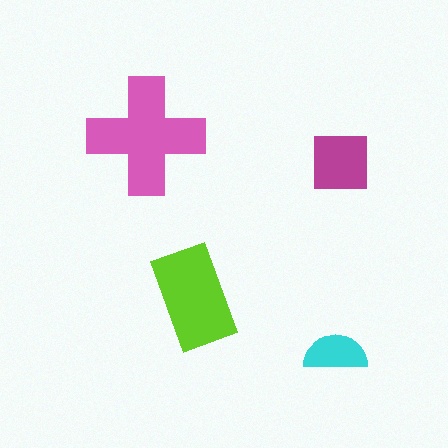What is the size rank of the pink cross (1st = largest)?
1st.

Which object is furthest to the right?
The magenta square is rightmost.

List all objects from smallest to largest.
The cyan semicircle, the magenta square, the lime rectangle, the pink cross.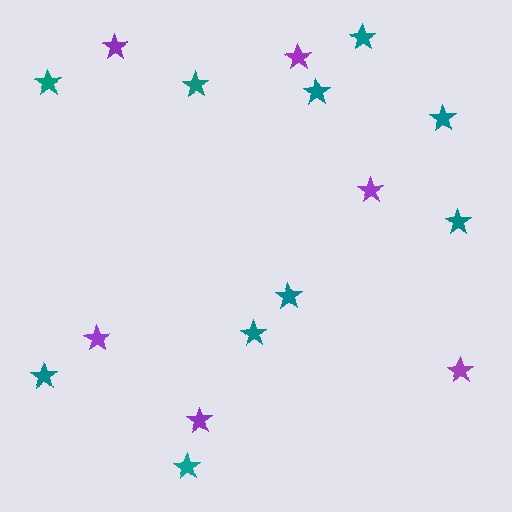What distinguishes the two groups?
There are 2 groups: one group of teal stars (10) and one group of purple stars (6).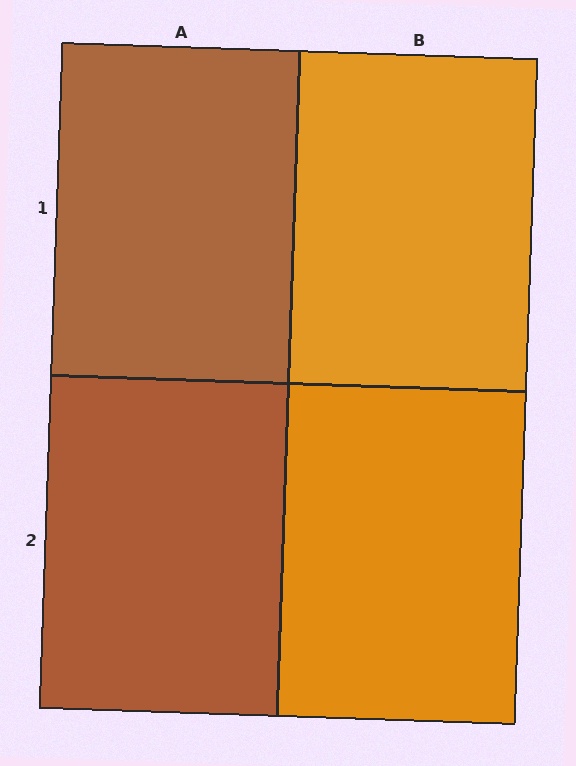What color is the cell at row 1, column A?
Brown.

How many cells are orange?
2 cells are orange.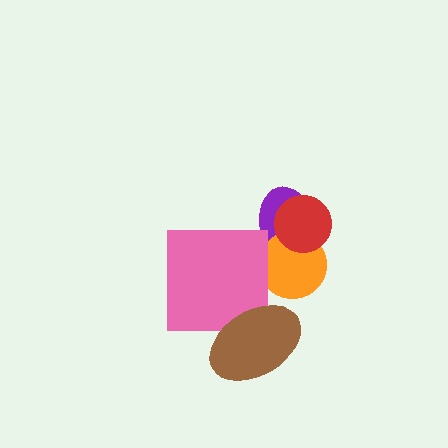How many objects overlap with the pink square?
1 object overlaps with the pink square.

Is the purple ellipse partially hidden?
Yes, it is partially covered by another shape.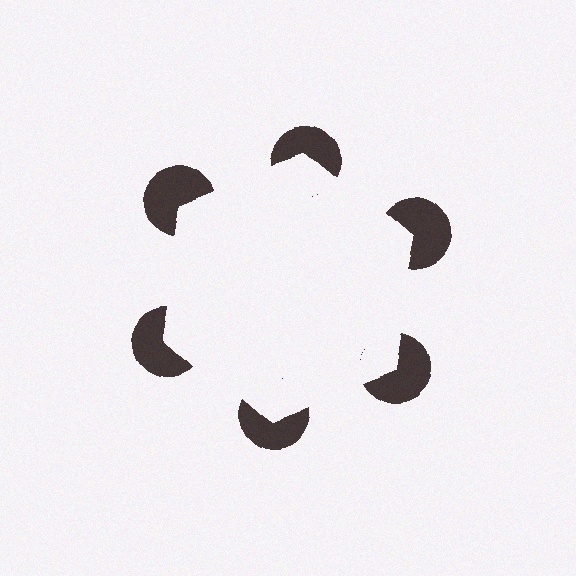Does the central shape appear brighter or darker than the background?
It typically appears slightly brighter than the background, even though no actual brightness change is drawn.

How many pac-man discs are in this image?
There are 6 — one at each vertex of the illusory hexagon.